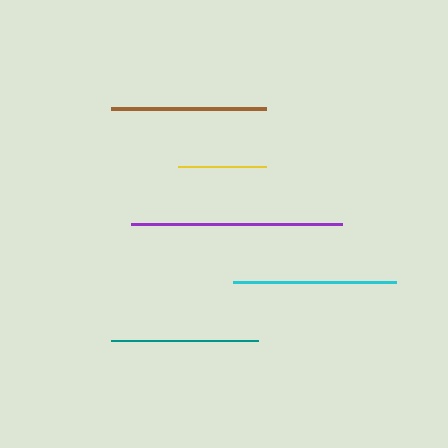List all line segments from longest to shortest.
From longest to shortest: purple, cyan, brown, teal, yellow.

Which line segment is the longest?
The purple line is the longest at approximately 211 pixels.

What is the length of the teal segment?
The teal segment is approximately 148 pixels long.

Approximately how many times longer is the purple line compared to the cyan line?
The purple line is approximately 1.3 times the length of the cyan line.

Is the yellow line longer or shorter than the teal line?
The teal line is longer than the yellow line.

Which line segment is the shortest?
The yellow line is the shortest at approximately 88 pixels.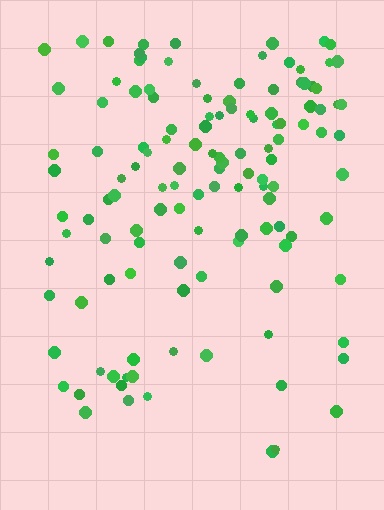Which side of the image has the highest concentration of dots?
The top.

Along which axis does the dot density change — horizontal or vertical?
Vertical.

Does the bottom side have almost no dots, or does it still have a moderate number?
Still a moderate number, just noticeably fewer than the top.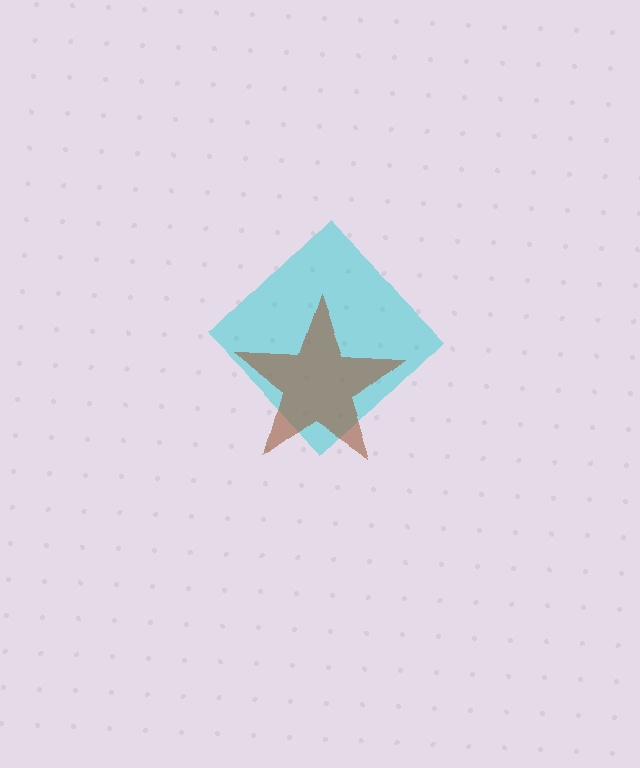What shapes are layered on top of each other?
The layered shapes are: a cyan diamond, a brown star.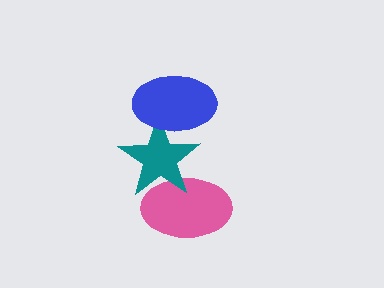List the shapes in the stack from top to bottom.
From top to bottom: the blue ellipse, the teal star, the pink ellipse.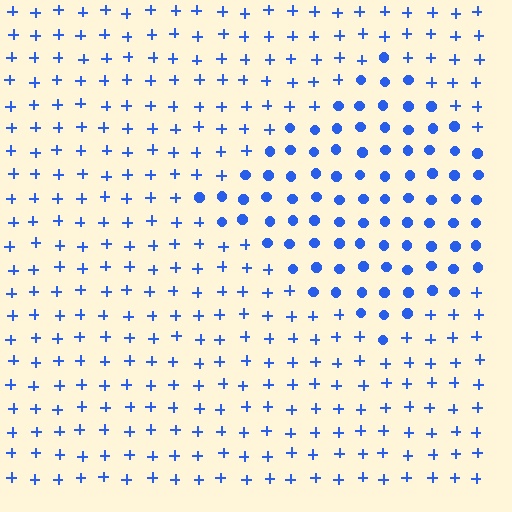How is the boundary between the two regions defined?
The boundary is defined by a change in element shape: circles inside vs. plus signs outside. All elements share the same color and spacing.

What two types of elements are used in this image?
The image uses circles inside the diamond region and plus signs outside it.